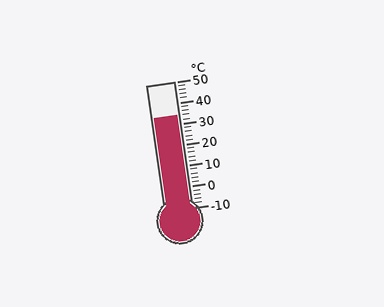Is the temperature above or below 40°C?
The temperature is below 40°C.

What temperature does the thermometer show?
The thermometer shows approximately 34°C.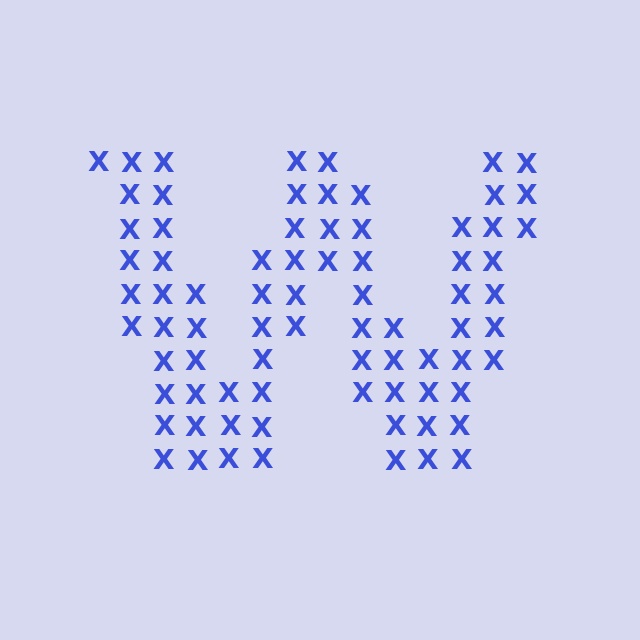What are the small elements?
The small elements are letter X's.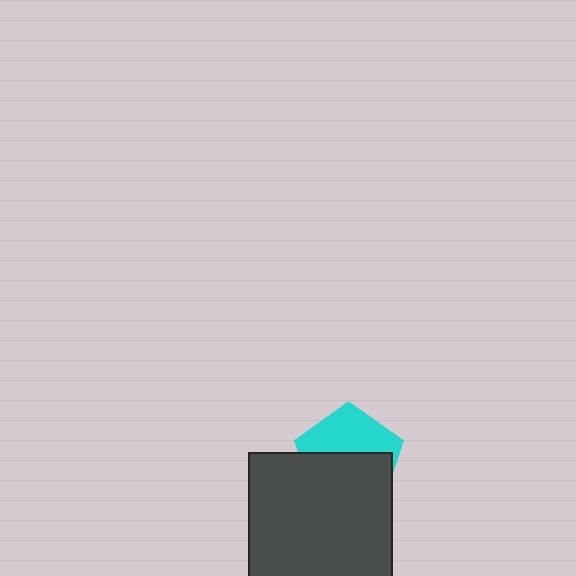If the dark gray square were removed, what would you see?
You would see the complete cyan pentagon.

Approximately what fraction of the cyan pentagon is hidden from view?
Roughly 57% of the cyan pentagon is hidden behind the dark gray square.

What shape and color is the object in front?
The object in front is a dark gray square.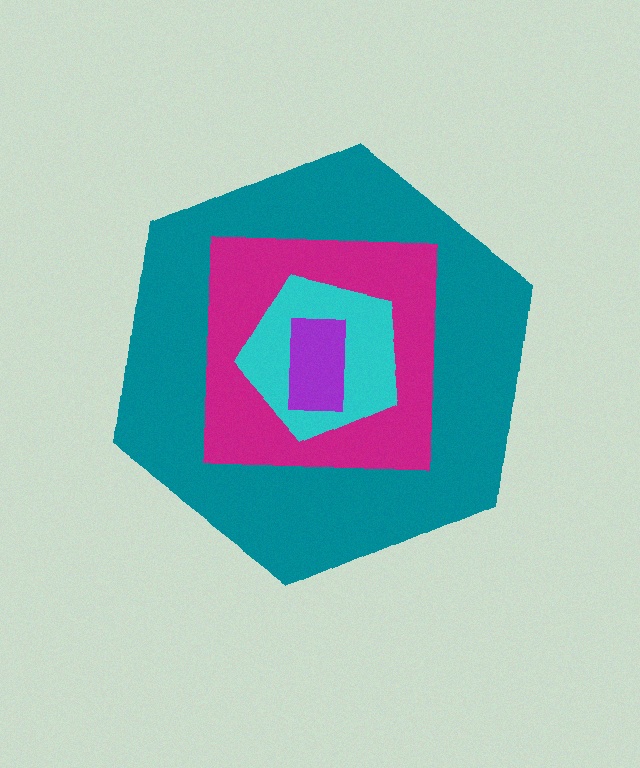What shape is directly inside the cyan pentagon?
The purple rectangle.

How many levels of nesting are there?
4.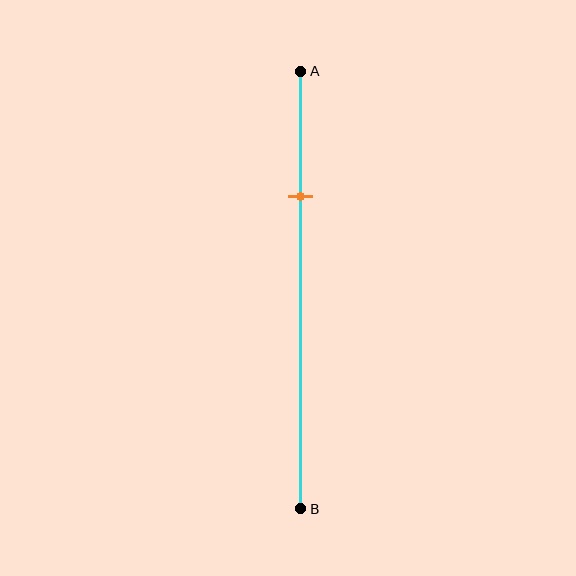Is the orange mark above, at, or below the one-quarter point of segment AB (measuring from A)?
The orange mark is below the one-quarter point of segment AB.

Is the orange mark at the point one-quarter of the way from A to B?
No, the mark is at about 30% from A, not at the 25% one-quarter point.